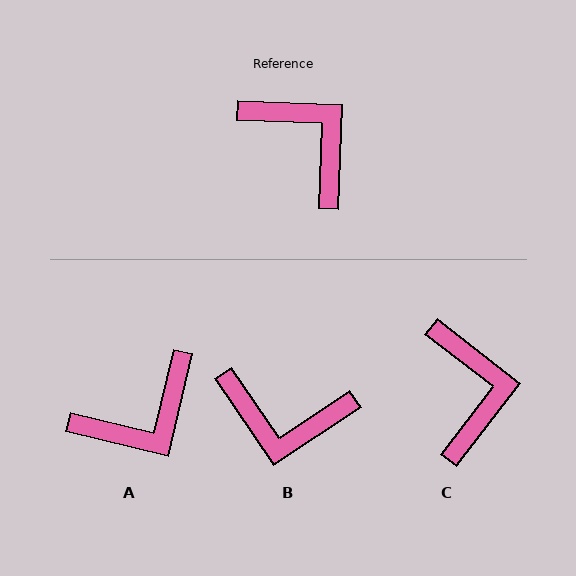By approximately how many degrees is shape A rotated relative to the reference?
Approximately 101 degrees clockwise.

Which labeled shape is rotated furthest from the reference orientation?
B, about 144 degrees away.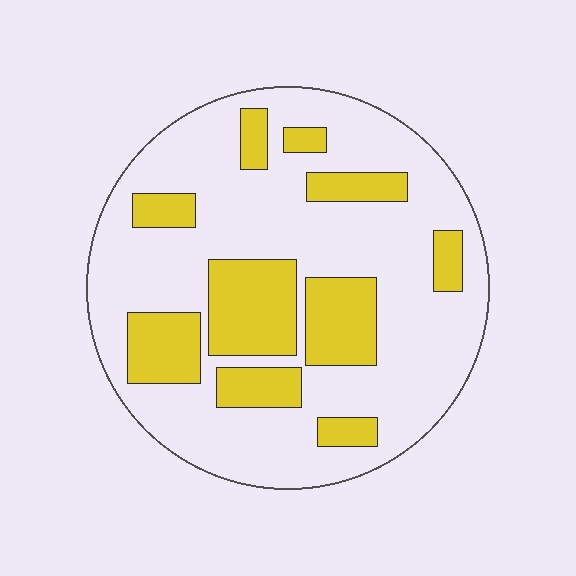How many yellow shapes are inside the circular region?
10.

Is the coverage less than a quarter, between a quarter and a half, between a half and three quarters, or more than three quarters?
Between a quarter and a half.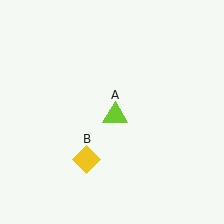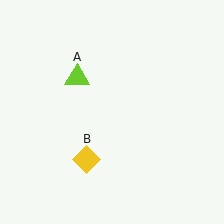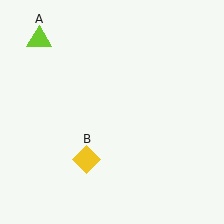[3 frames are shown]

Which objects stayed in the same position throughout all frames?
Yellow diamond (object B) remained stationary.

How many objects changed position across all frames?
1 object changed position: lime triangle (object A).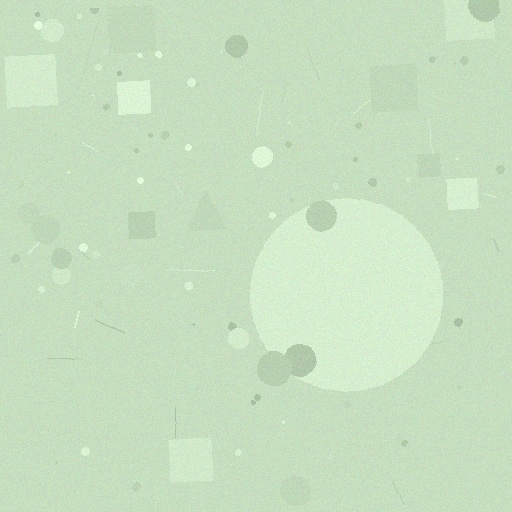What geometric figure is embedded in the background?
A circle is embedded in the background.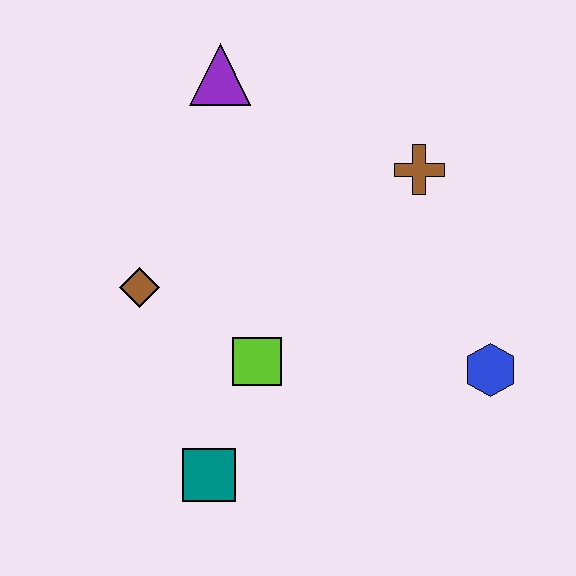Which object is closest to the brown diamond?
The lime square is closest to the brown diamond.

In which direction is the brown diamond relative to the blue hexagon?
The brown diamond is to the left of the blue hexagon.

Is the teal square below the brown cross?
Yes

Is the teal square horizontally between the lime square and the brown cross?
No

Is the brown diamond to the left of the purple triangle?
Yes